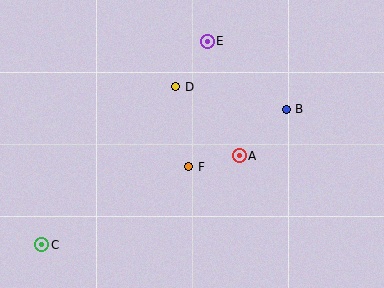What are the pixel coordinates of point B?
Point B is at (286, 109).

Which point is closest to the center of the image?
Point F at (189, 167) is closest to the center.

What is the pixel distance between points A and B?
The distance between A and B is 66 pixels.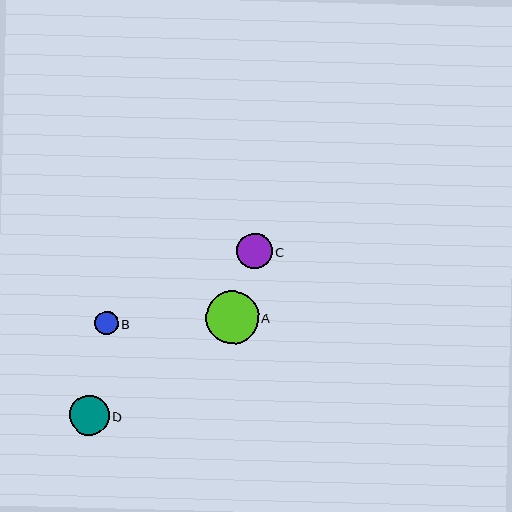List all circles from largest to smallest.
From largest to smallest: A, D, C, B.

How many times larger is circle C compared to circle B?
Circle C is approximately 1.5 times the size of circle B.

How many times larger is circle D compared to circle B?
Circle D is approximately 1.7 times the size of circle B.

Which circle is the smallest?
Circle B is the smallest with a size of approximately 23 pixels.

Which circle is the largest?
Circle A is the largest with a size of approximately 53 pixels.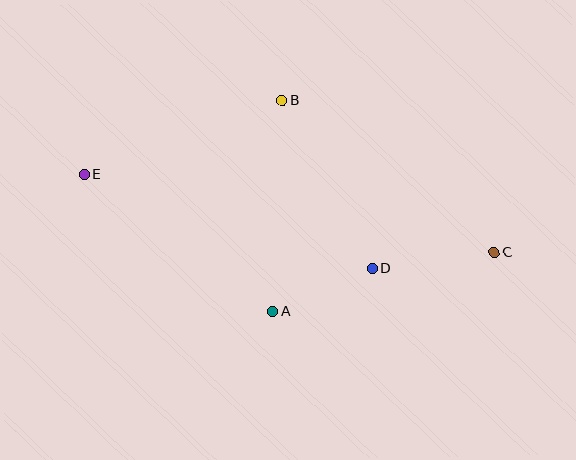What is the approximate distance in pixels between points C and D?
The distance between C and D is approximately 123 pixels.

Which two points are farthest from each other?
Points C and E are farthest from each other.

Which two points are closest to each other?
Points A and D are closest to each other.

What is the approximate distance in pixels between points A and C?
The distance between A and C is approximately 230 pixels.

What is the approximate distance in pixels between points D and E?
The distance between D and E is approximately 303 pixels.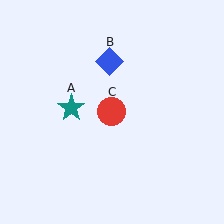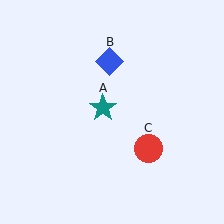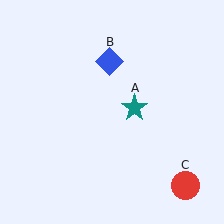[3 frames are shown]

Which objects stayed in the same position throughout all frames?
Blue diamond (object B) remained stationary.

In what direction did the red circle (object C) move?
The red circle (object C) moved down and to the right.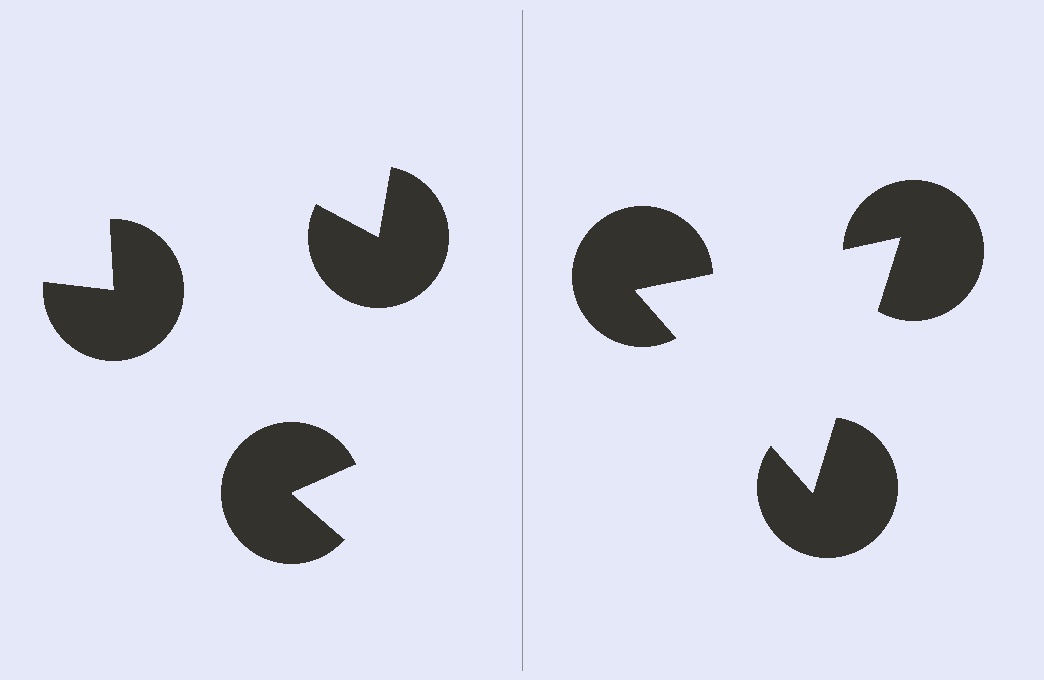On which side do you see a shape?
An illusory triangle appears on the right side. On the left side the wedge cuts are rotated, so no coherent shape forms.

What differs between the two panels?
The pac-man discs are positioned identically on both sides; only the wedge orientations differ. On the right they align to a triangle; on the left they are misaligned.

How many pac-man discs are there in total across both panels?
6 — 3 on each side.